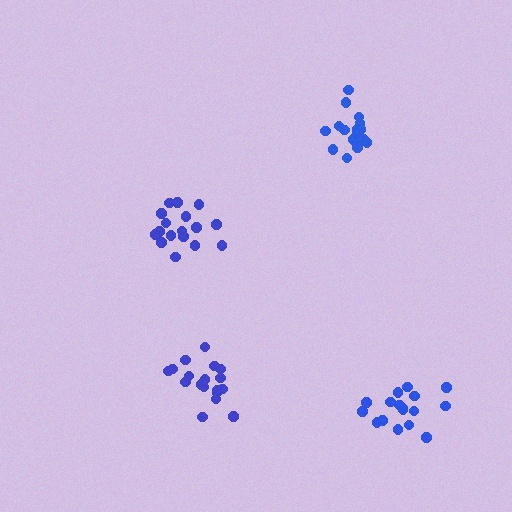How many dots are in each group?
Group 1: 18 dots, Group 2: 17 dots, Group 3: 17 dots, Group 4: 17 dots (69 total).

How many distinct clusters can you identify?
There are 4 distinct clusters.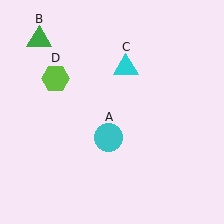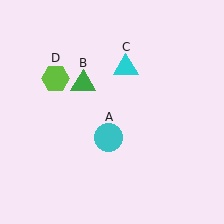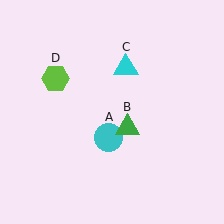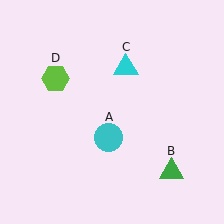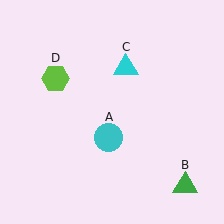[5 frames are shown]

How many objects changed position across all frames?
1 object changed position: green triangle (object B).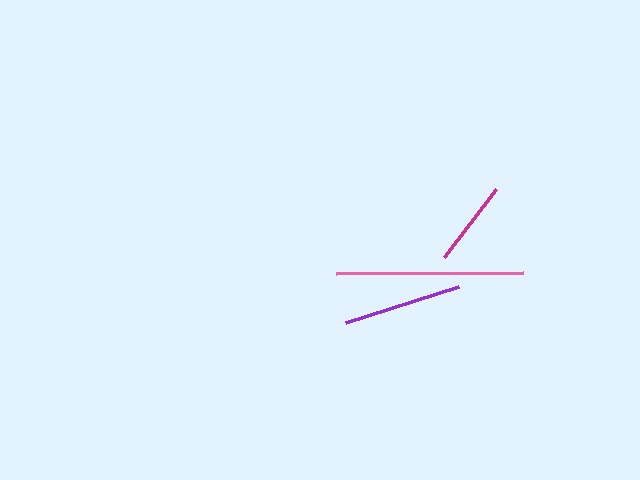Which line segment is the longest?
The pink line is the longest at approximately 188 pixels.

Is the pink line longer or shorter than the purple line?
The pink line is longer than the purple line.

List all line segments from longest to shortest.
From longest to shortest: pink, purple, magenta.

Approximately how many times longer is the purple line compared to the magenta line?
The purple line is approximately 1.4 times the length of the magenta line.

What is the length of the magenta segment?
The magenta segment is approximately 86 pixels long.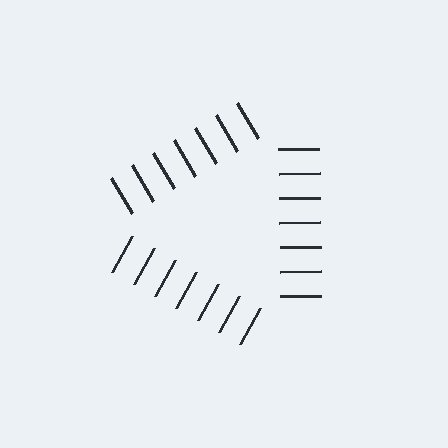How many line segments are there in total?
21 — 7 along each of the 3 edges.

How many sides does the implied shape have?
3 sides — the line-ends trace a triangle.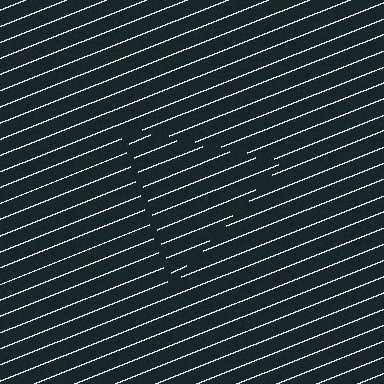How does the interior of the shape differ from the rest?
The interior of the shape contains the same grating, shifted by half a period — the contour is defined by the phase discontinuity where line-ends from the inner and outer gratings abut.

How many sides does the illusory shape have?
3 sides — the line-ends trace a triangle.